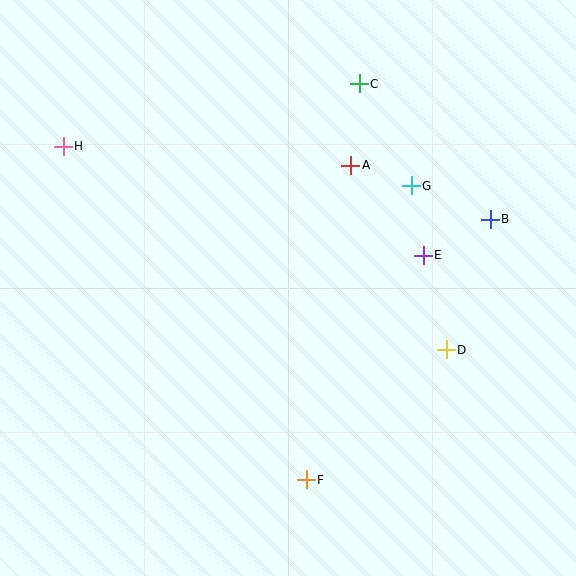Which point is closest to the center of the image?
Point A at (351, 165) is closest to the center.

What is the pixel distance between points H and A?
The distance between H and A is 288 pixels.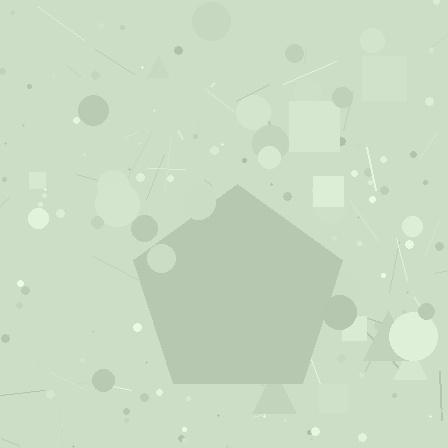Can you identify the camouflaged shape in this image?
The camouflaged shape is a pentagon.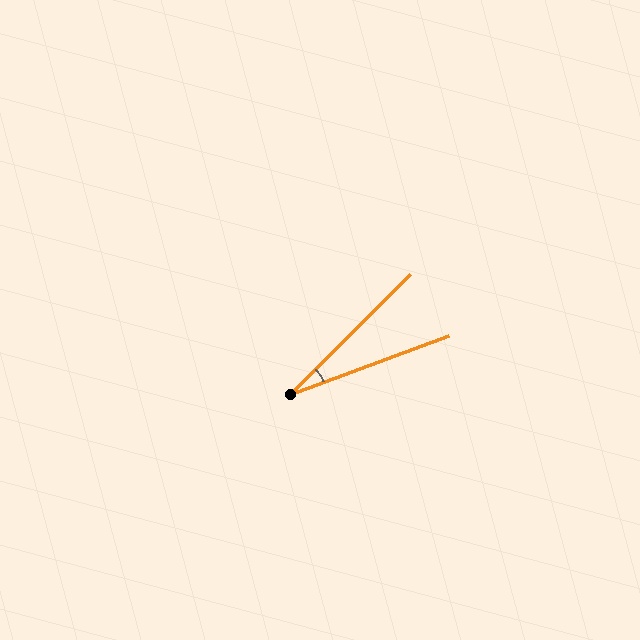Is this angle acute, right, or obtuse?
It is acute.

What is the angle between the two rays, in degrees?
Approximately 25 degrees.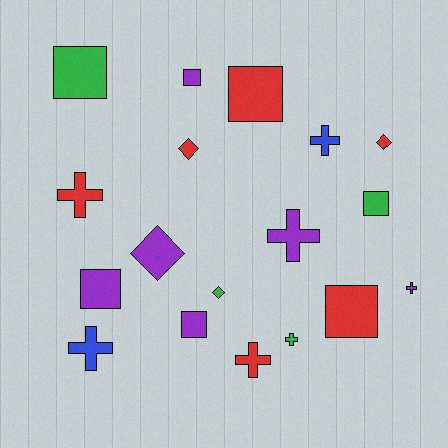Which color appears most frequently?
Red, with 6 objects.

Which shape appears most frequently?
Cross, with 7 objects.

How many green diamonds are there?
There is 1 green diamond.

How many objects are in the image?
There are 18 objects.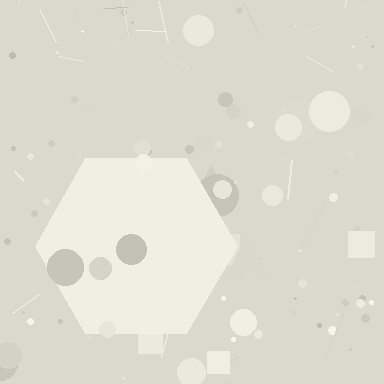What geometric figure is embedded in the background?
A hexagon is embedded in the background.